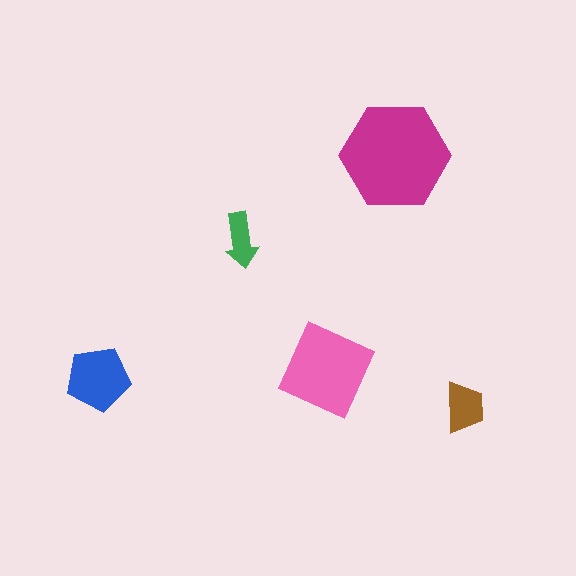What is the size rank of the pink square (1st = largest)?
2nd.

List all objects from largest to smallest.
The magenta hexagon, the pink square, the blue pentagon, the brown trapezoid, the green arrow.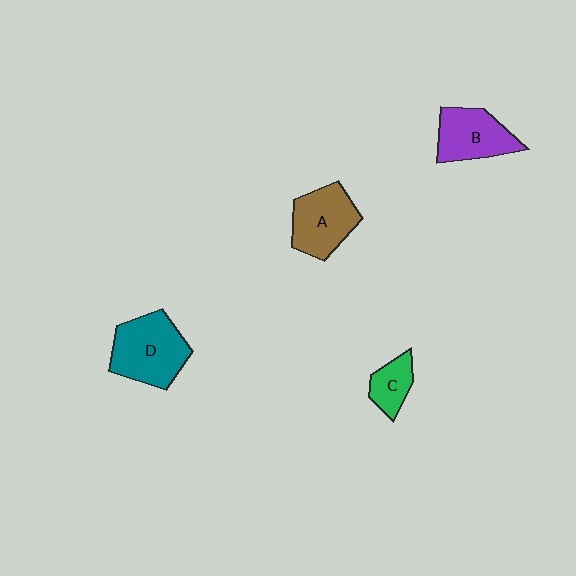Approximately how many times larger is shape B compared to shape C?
Approximately 1.8 times.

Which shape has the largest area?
Shape D (teal).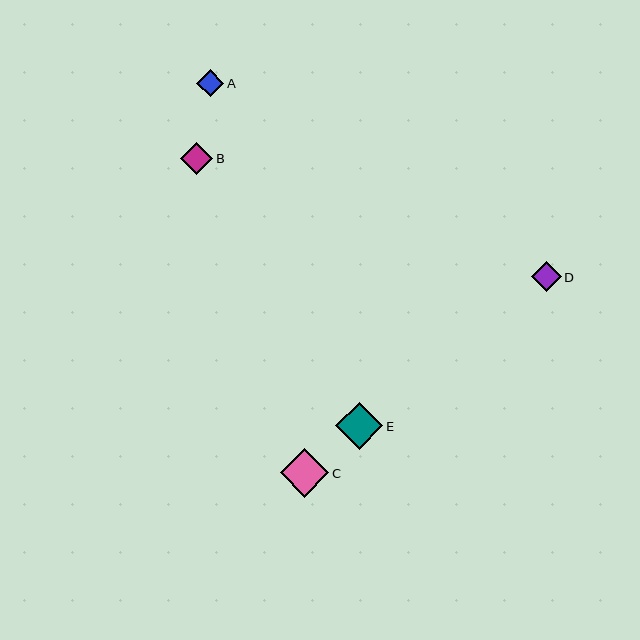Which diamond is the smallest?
Diamond A is the smallest with a size of approximately 27 pixels.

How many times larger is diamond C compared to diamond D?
Diamond C is approximately 1.6 times the size of diamond D.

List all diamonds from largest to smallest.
From largest to smallest: C, E, B, D, A.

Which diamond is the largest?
Diamond C is the largest with a size of approximately 49 pixels.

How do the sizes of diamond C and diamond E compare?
Diamond C and diamond E are approximately the same size.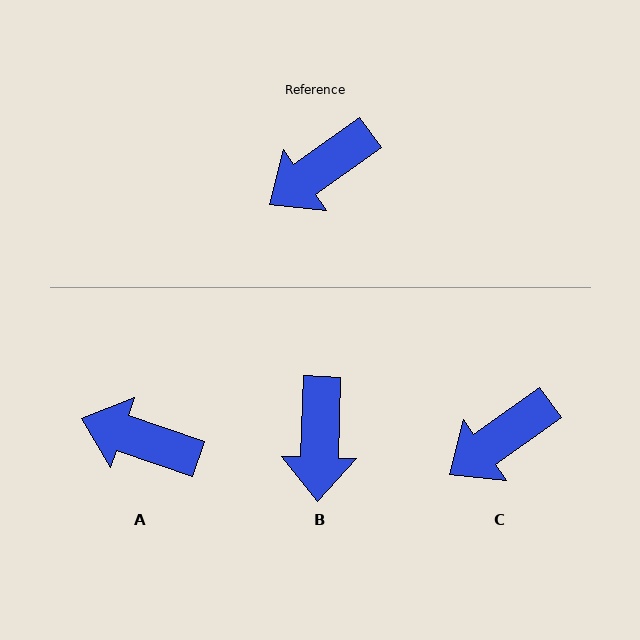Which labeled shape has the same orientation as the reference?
C.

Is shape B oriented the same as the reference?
No, it is off by about 53 degrees.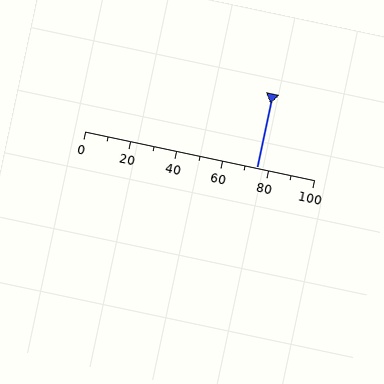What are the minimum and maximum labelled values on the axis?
The axis runs from 0 to 100.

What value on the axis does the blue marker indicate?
The marker indicates approximately 75.